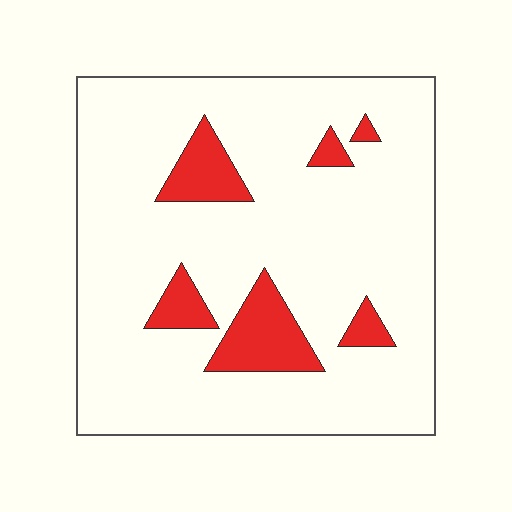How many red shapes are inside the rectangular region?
6.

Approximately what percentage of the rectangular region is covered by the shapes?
Approximately 15%.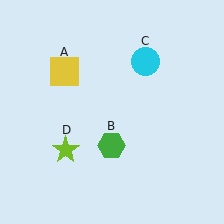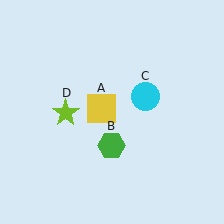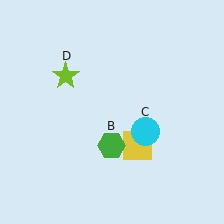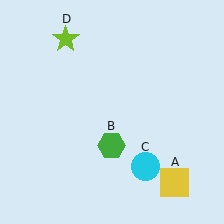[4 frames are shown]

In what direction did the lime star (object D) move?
The lime star (object D) moved up.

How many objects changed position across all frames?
3 objects changed position: yellow square (object A), cyan circle (object C), lime star (object D).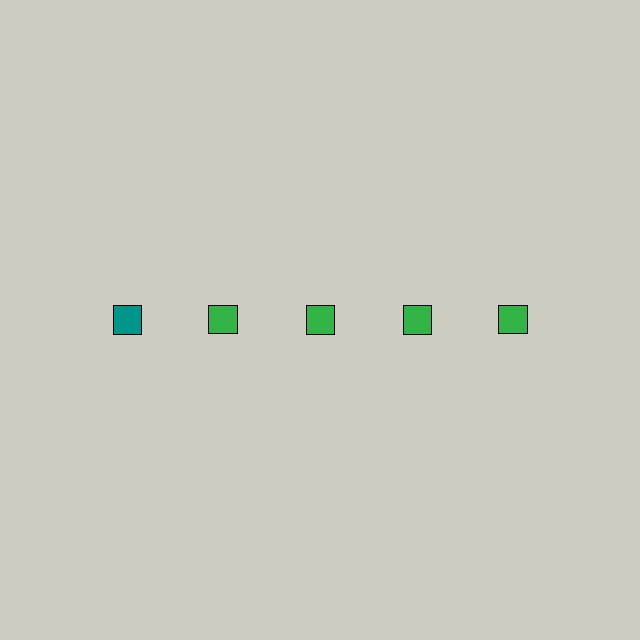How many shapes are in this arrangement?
There are 5 shapes arranged in a grid pattern.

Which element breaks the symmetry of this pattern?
The teal square in the top row, leftmost column breaks the symmetry. All other shapes are green squares.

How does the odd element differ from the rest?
It has a different color: teal instead of green.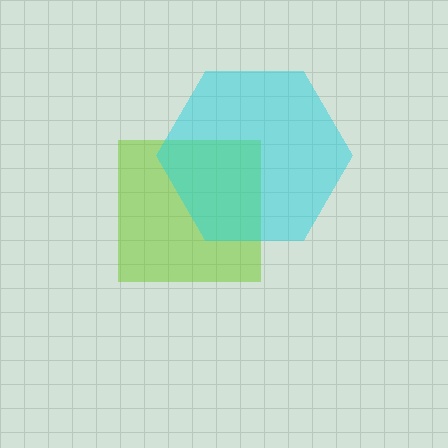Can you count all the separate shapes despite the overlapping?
Yes, there are 2 separate shapes.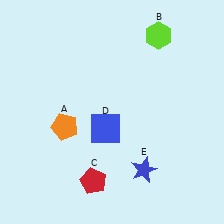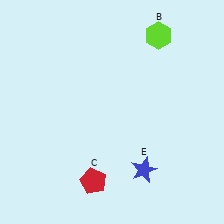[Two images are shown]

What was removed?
The orange pentagon (A), the blue square (D) were removed in Image 2.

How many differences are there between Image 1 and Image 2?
There are 2 differences between the two images.